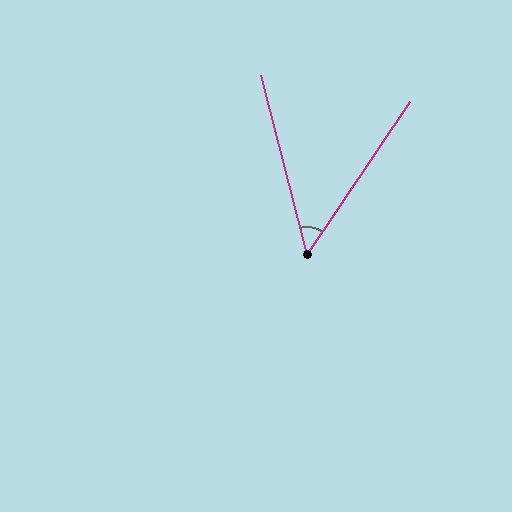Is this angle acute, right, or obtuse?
It is acute.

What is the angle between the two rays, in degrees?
Approximately 48 degrees.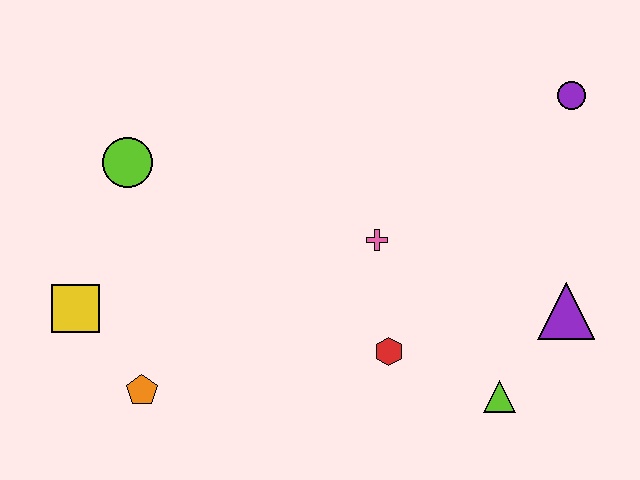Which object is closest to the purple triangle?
The lime triangle is closest to the purple triangle.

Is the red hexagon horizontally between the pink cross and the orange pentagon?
No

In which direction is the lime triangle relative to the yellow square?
The lime triangle is to the right of the yellow square.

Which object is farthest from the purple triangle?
The yellow square is farthest from the purple triangle.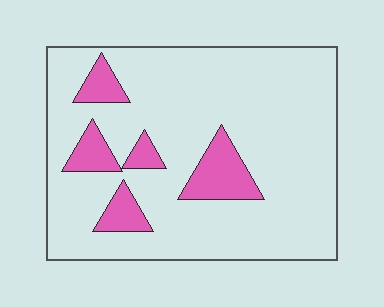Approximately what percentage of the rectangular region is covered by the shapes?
Approximately 15%.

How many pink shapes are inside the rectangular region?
5.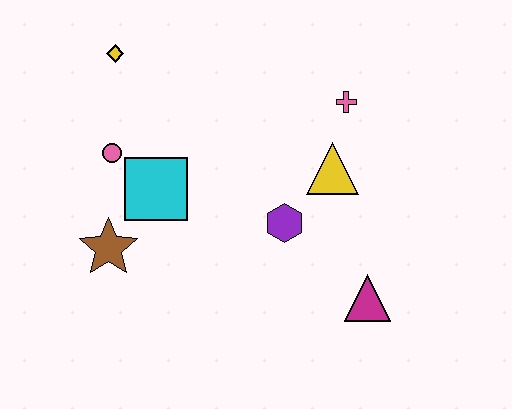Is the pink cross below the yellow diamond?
Yes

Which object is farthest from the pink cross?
The brown star is farthest from the pink cross.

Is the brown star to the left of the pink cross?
Yes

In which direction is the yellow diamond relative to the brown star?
The yellow diamond is above the brown star.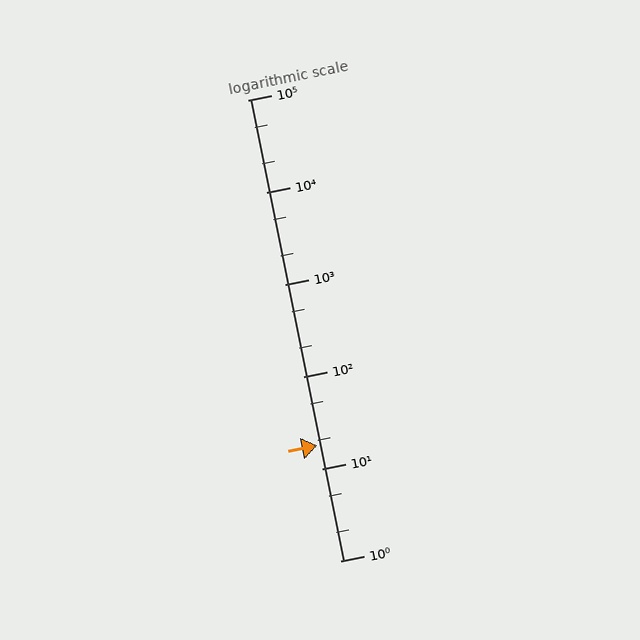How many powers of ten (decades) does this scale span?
The scale spans 5 decades, from 1 to 100000.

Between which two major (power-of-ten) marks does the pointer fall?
The pointer is between 10 and 100.